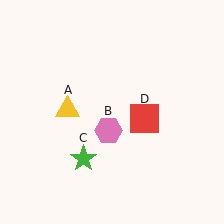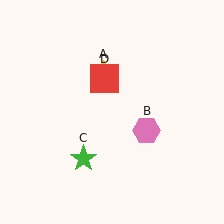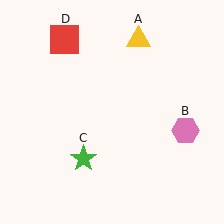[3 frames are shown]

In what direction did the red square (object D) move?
The red square (object D) moved up and to the left.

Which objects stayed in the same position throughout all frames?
Green star (object C) remained stationary.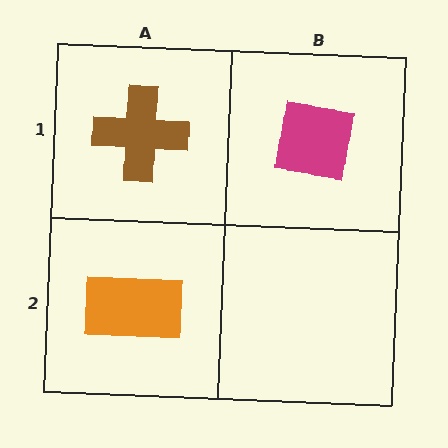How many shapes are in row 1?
2 shapes.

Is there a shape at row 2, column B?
No, that cell is empty.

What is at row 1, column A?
A brown cross.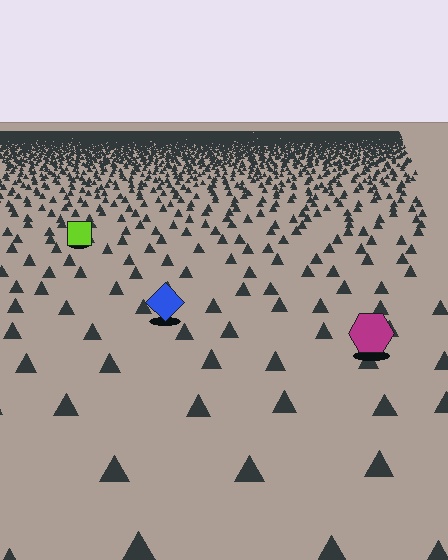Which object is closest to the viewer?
The magenta hexagon is closest. The texture marks near it are larger and more spread out.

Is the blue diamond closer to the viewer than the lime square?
Yes. The blue diamond is closer — you can tell from the texture gradient: the ground texture is coarser near it.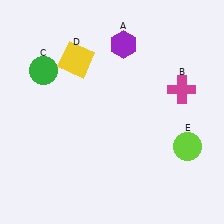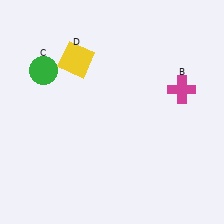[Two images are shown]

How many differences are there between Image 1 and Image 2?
There are 2 differences between the two images.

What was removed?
The lime circle (E), the purple hexagon (A) were removed in Image 2.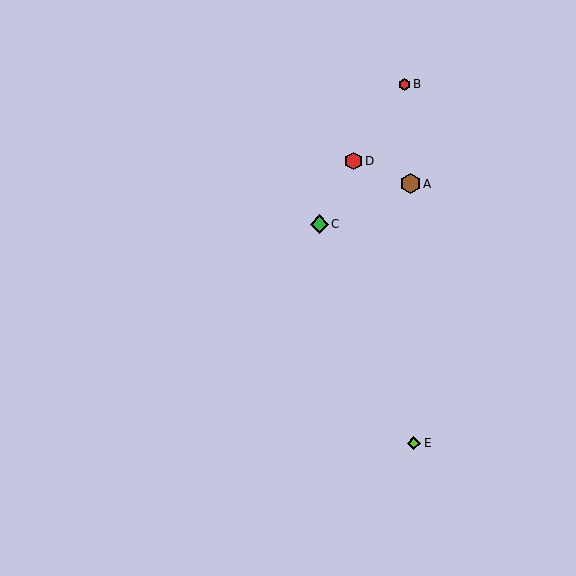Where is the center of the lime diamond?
The center of the lime diamond is at (414, 443).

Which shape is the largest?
The brown hexagon (labeled A) is the largest.